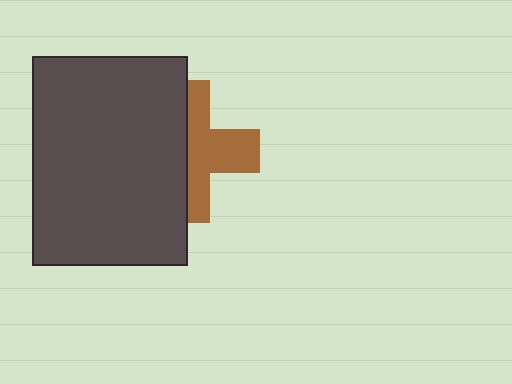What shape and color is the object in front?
The object in front is a dark gray rectangle.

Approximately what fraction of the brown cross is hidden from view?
Roughly 50% of the brown cross is hidden behind the dark gray rectangle.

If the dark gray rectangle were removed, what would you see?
You would see the complete brown cross.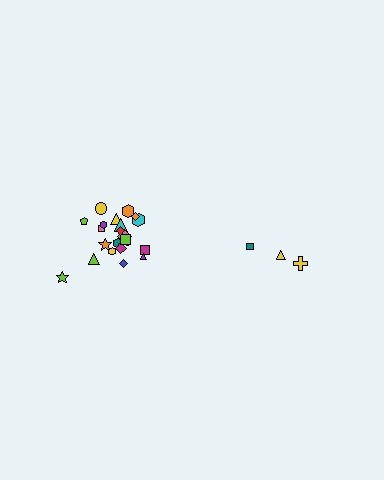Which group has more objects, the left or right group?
The left group.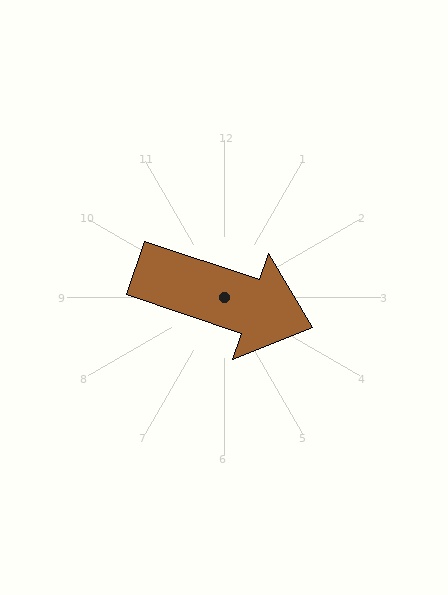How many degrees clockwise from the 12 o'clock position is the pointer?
Approximately 108 degrees.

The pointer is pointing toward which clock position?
Roughly 4 o'clock.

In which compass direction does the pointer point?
East.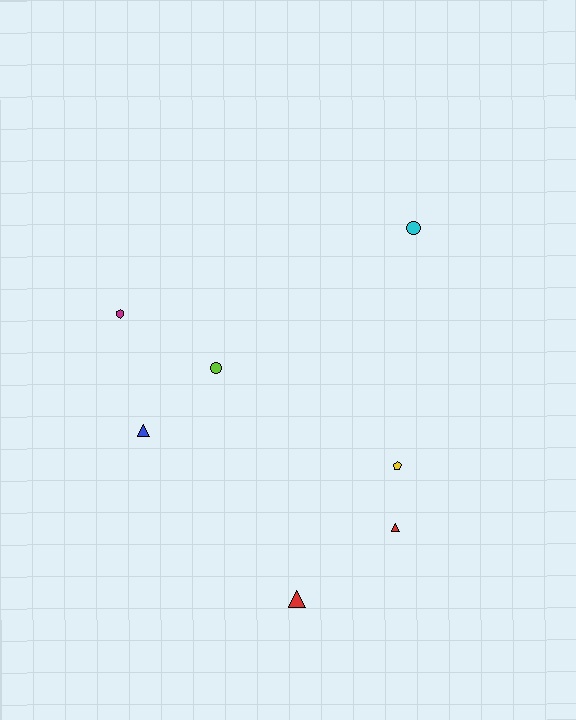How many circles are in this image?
There are 2 circles.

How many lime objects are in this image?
There is 1 lime object.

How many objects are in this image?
There are 7 objects.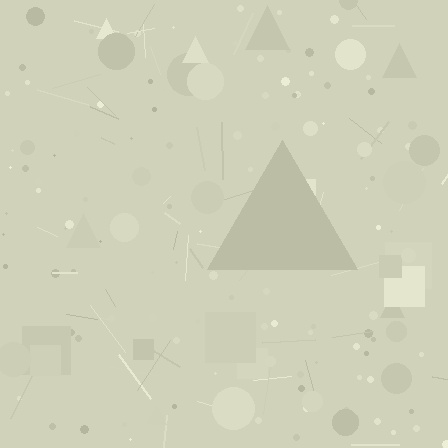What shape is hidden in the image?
A triangle is hidden in the image.